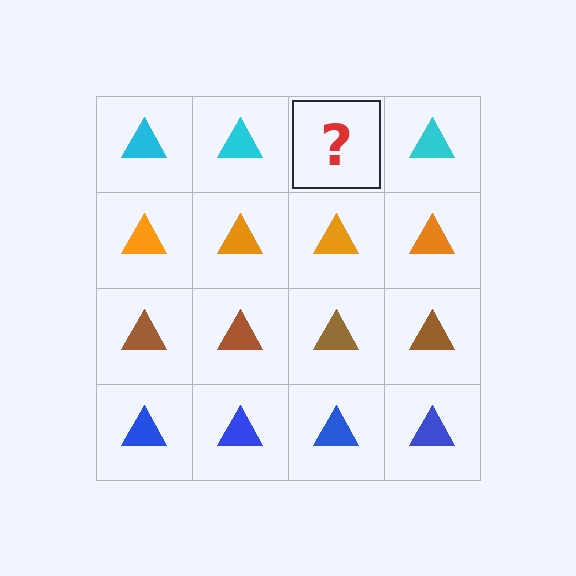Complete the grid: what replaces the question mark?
The question mark should be replaced with a cyan triangle.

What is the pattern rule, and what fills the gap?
The rule is that each row has a consistent color. The gap should be filled with a cyan triangle.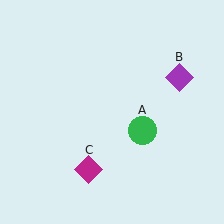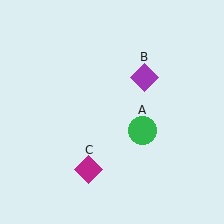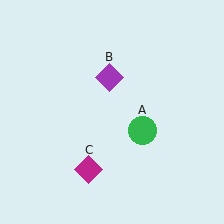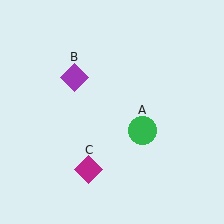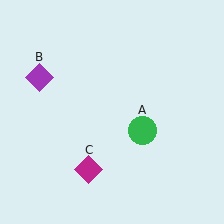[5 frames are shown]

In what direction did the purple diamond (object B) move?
The purple diamond (object B) moved left.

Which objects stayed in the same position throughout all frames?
Green circle (object A) and magenta diamond (object C) remained stationary.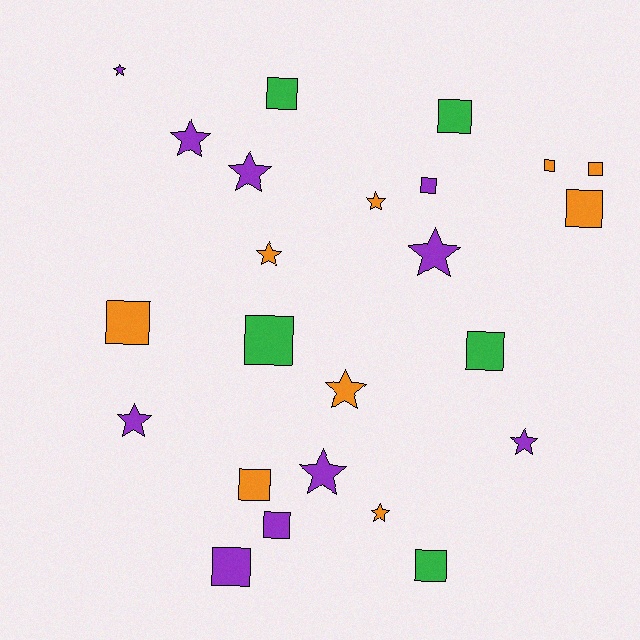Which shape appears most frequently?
Square, with 13 objects.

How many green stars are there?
There are no green stars.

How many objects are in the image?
There are 24 objects.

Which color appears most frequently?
Purple, with 10 objects.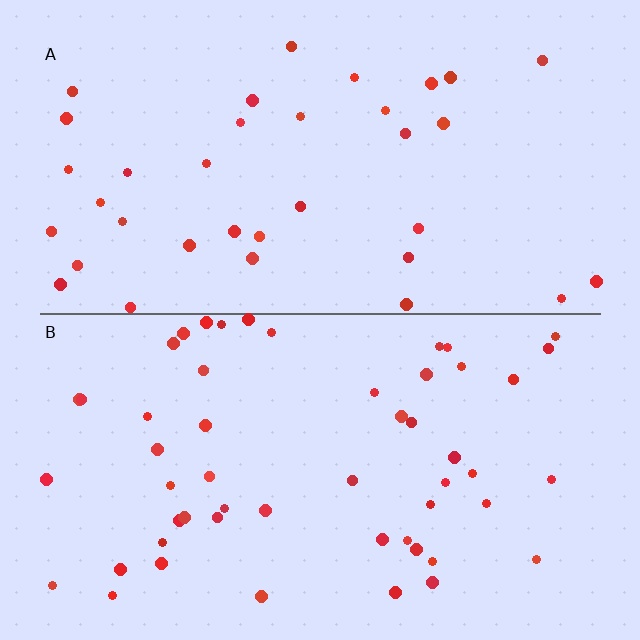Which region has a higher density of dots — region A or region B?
B (the bottom).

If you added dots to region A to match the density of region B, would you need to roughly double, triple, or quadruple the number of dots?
Approximately double.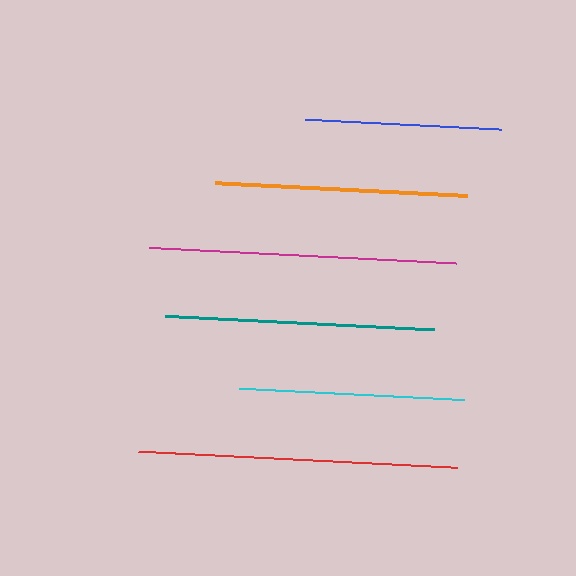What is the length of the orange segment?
The orange segment is approximately 251 pixels long.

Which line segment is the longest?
The red line is the longest at approximately 320 pixels.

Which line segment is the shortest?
The blue line is the shortest at approximately 197 pixels.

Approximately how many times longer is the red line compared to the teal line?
The red line is approximately 1.2 times the length of the teal line.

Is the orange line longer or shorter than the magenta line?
The magenta line is longer than the orange line.